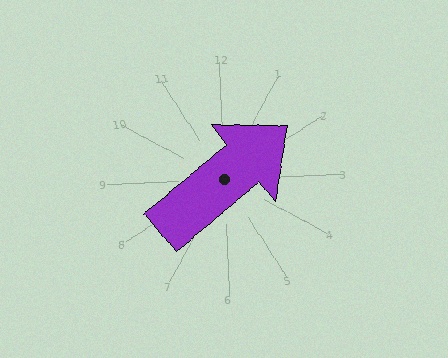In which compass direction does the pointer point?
Northeast.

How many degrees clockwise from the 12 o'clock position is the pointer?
Approximately 52 degrees.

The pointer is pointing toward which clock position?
Roughly 2 o'clock.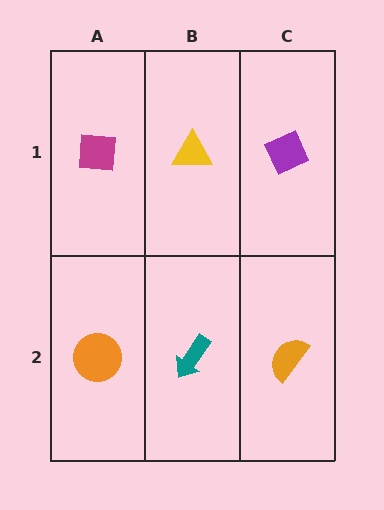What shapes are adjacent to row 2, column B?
A yellow triangle (row 1, column B), an orange circle (row 2, column A), an orange semicircle (row 2, column C).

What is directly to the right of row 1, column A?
A yellow triangle.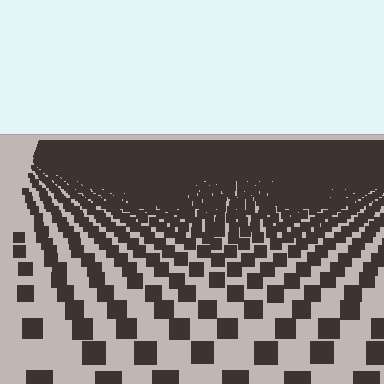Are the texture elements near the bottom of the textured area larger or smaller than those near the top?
Larger. Near the bottom, elements are closer to the viewer and appear at a bigger on-screen size.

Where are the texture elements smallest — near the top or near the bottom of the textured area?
Near the top.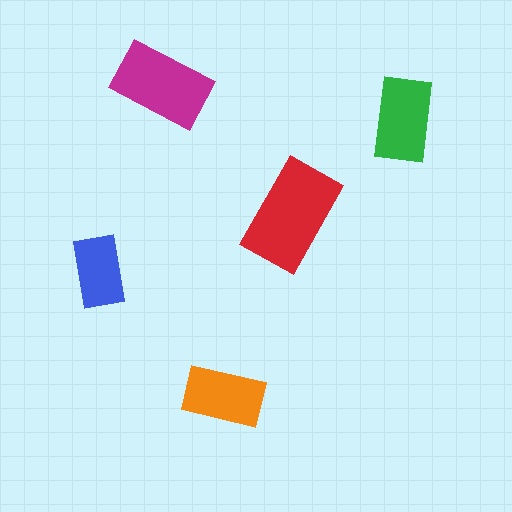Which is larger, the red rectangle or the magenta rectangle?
The red one.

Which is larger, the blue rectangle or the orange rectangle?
The orange one.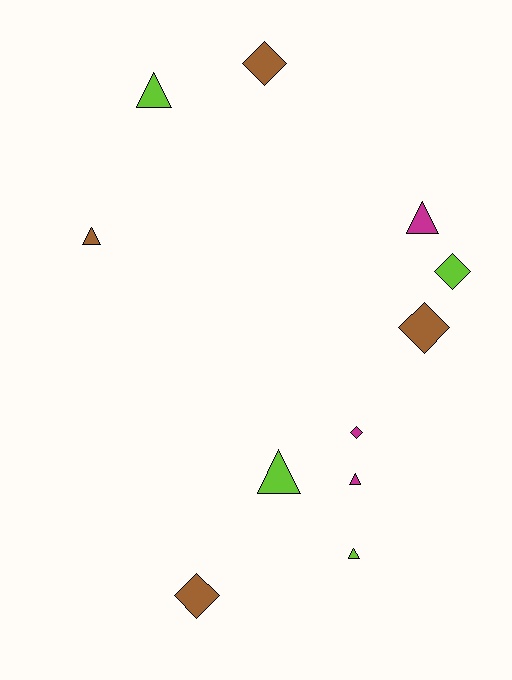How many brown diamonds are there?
There are 3 brown diamonds.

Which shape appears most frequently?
Triangle, with 6 objects.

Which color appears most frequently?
Brown, with 4 objects.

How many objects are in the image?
There are 11 objects.